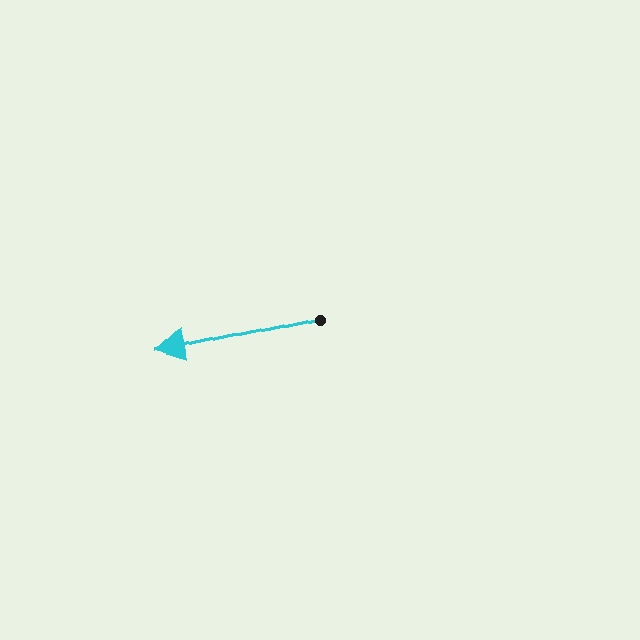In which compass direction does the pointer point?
West.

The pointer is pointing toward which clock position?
Roughly 9 o'clock.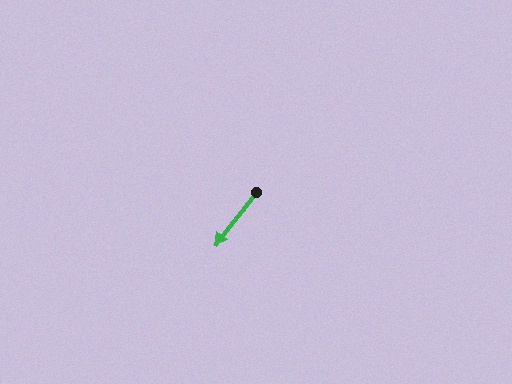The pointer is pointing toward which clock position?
Roughly 7 o'clock.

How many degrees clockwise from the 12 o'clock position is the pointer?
Approximately 218 degrees.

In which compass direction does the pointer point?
Southwest.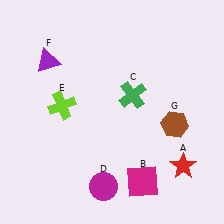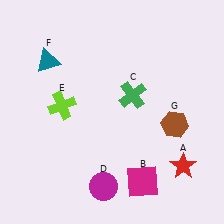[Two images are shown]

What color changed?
The triangle (F) changed from purple in Image 1 to teal in Image 2.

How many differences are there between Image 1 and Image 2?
There is 1 difference between the two images.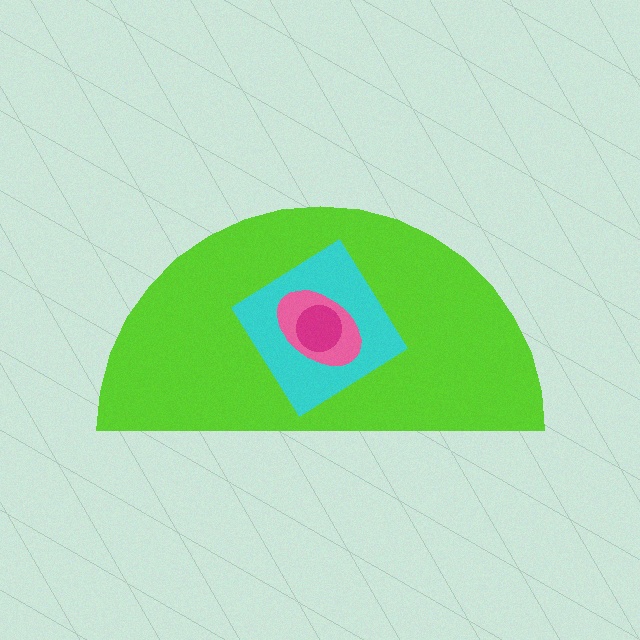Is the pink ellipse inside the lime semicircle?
Yes.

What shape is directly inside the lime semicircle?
The cyan diamond.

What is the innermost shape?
The magenta circle.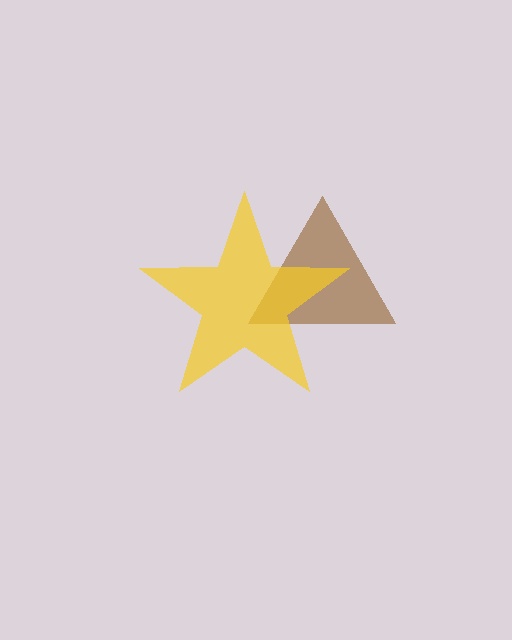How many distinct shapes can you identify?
There are 2 distinct shapes: a brown triangle, a yellow star.